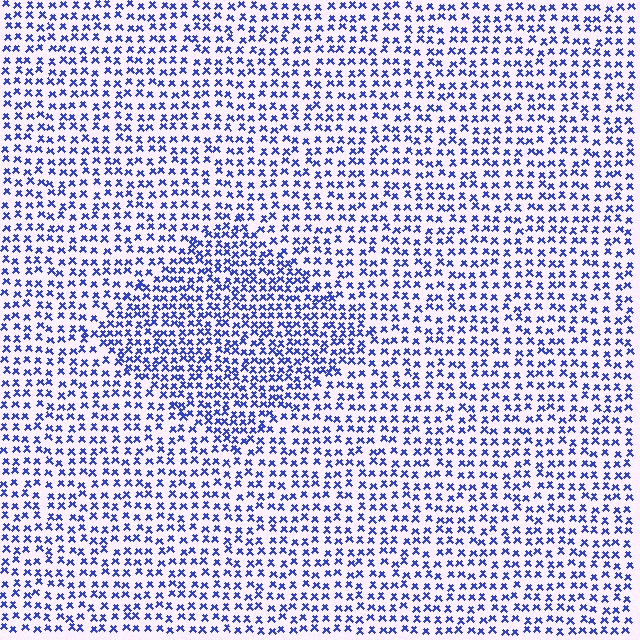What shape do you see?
I see a diamond.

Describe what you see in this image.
The image contains small blue elements arranged at two different densities. A diamond-shaped region is visible where the elements are more densely packed than the surrounding area.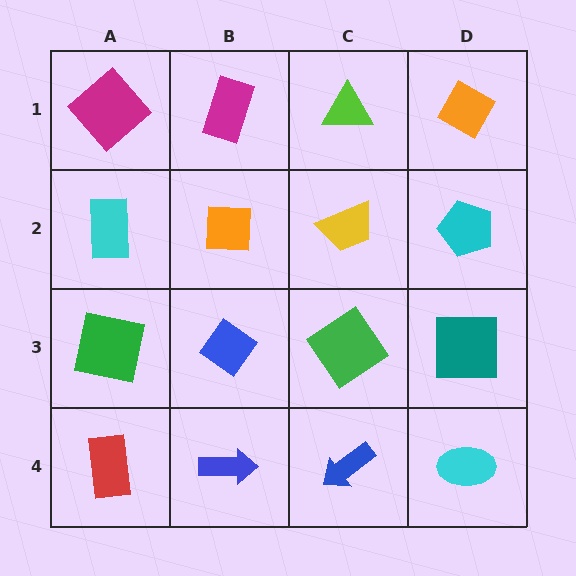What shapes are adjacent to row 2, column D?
An orange diamond (row 1, column D), a teal square (row 3, column D), a yellow trapezoid (row 2, column C).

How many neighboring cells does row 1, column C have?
3.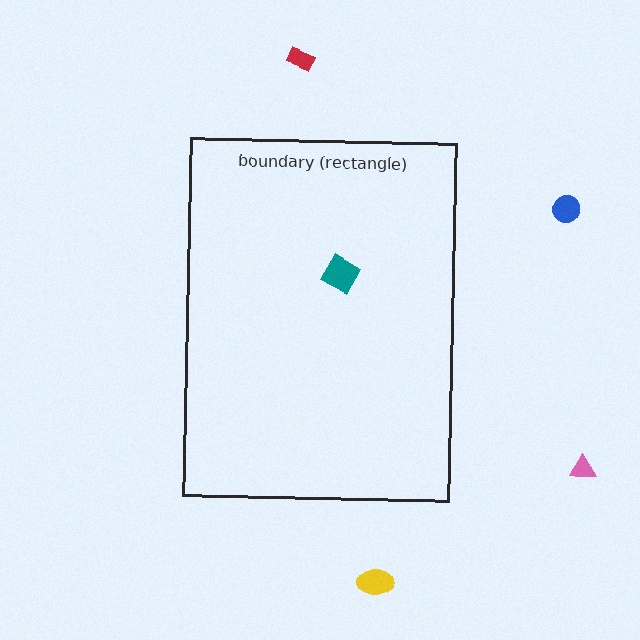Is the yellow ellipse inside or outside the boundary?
Outside.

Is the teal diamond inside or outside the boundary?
Inside.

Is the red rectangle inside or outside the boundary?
Outside.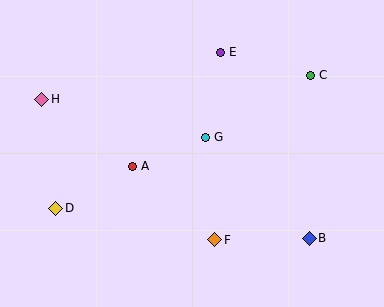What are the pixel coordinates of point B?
Point B is at (309, 238).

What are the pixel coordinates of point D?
Point D is at (56, 208).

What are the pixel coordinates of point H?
Point H is at (42, 99).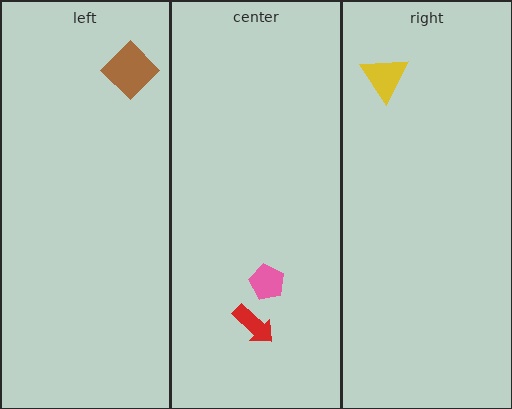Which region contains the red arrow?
The center region.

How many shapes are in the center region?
2.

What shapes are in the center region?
The pink pentagon, the red arrow.